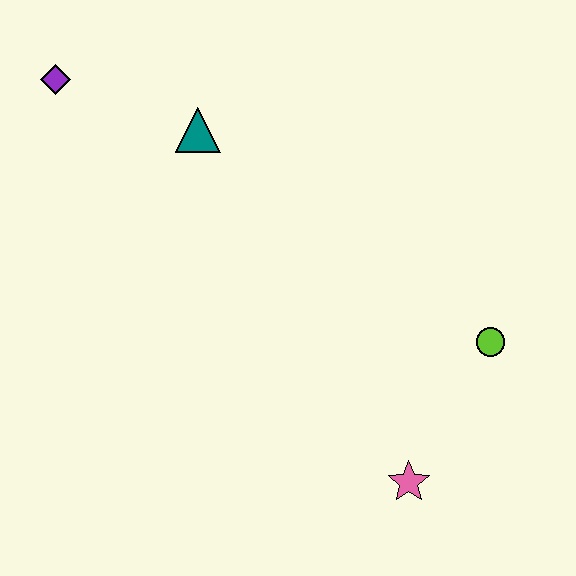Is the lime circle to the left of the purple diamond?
No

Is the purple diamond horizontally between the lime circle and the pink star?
No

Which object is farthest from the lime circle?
The purple diamond is farthest from the lime circle.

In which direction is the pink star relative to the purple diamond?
The pink star is below the purple diamond.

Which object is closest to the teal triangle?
The purple diamond is closest to the teal triangle.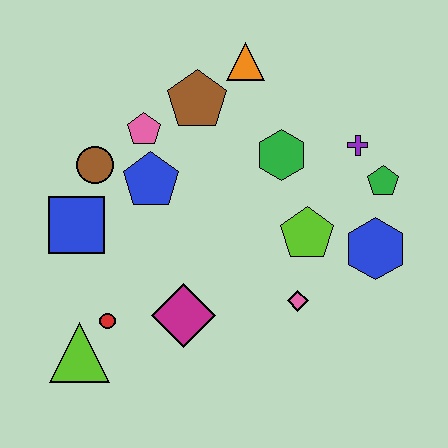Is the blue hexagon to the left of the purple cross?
No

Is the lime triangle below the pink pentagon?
Yes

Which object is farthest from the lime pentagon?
The lime triangle is farthest from the lime pentagon.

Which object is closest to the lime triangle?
The red circle is closest to the lime triangle.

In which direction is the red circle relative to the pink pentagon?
The red circle is below the pink pentagon.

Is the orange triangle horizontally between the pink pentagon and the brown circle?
No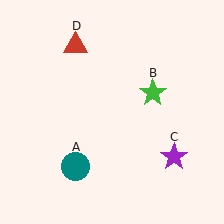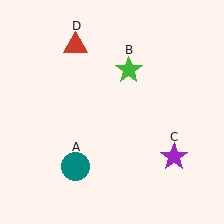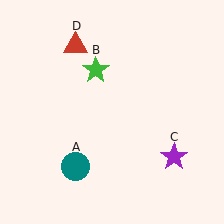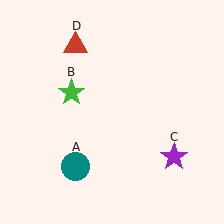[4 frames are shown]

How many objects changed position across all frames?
1 object changed position: green star (object B).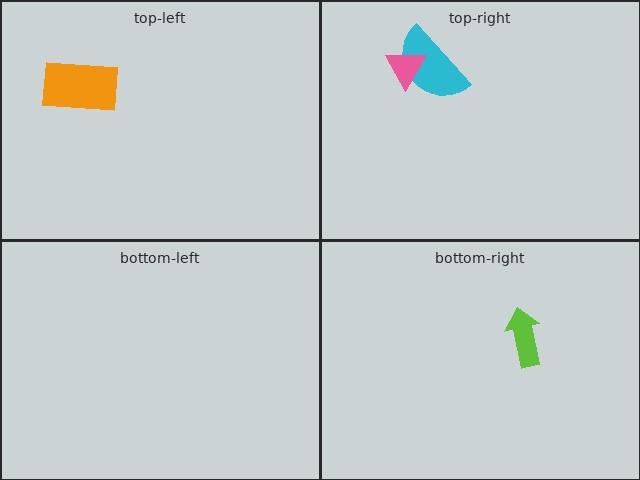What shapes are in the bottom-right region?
The lime arrow.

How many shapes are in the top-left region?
1.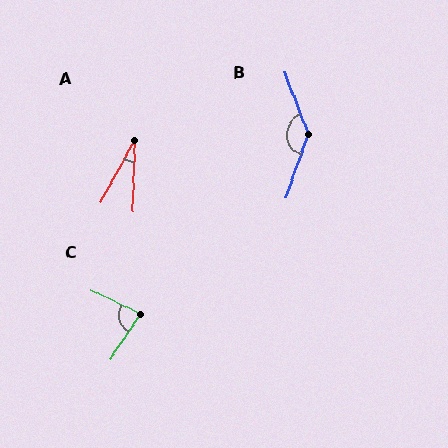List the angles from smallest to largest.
A (27°), C (82°), B (139°).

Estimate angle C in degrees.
Approximately 82 degrees.